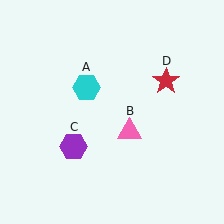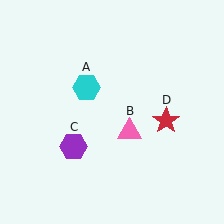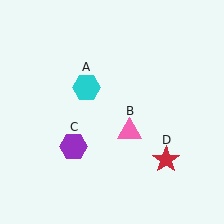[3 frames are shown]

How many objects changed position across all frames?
1 object changed position: red star (object D).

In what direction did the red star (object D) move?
The red star (object D) moved down.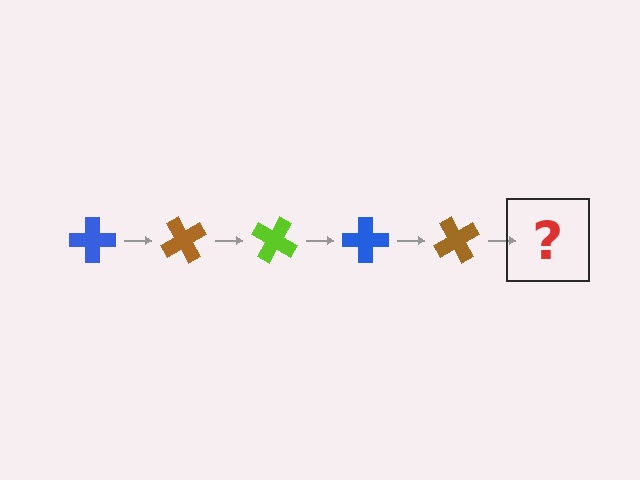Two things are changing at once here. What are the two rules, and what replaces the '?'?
The two rules are that it rotates 60 degrees each step and the color cycles through blue, brown, and lime. The '?' should be a lime cross, rotated 300 degrees from the start.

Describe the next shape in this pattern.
It should be a lime cross, rotated 300 degrees from the start.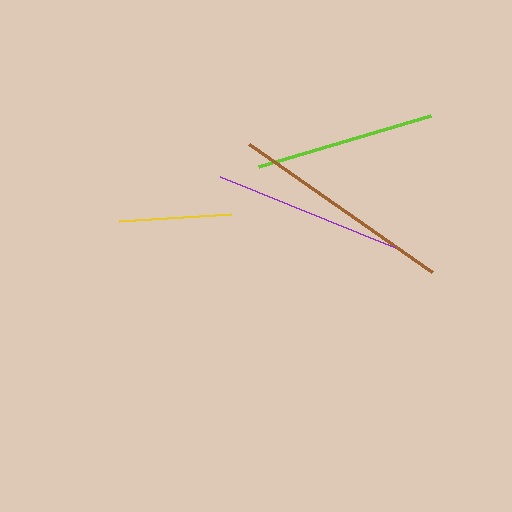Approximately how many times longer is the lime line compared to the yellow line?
The lime line is approximately 1.6 times the length of the yellow line.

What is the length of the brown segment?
The brown segment is approximately 223 pixels long.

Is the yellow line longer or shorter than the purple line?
The purple line is longer than the yellow line.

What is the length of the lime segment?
The lime segment is approximately 179 pixels long.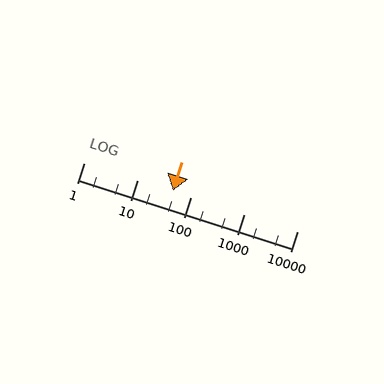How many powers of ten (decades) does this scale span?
The scale spans 4 decades, from 1 to 10000.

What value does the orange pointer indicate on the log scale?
The pointer indicates approximately 47.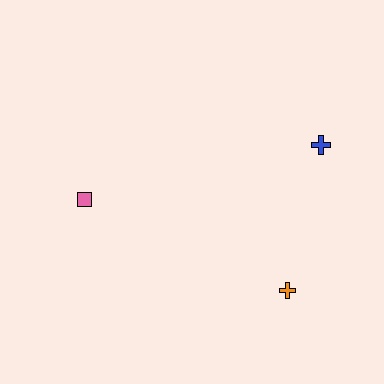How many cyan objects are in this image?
There are no cyan objects.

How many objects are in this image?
There are 3 objects.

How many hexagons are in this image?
There are no hexagons.